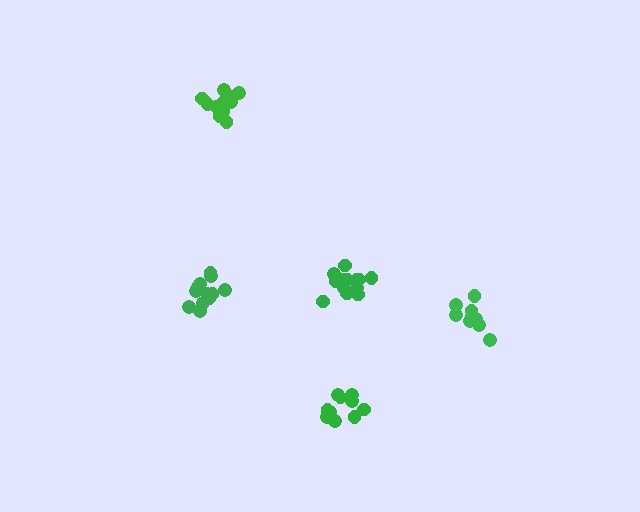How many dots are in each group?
Group 1: 10 dots, Group 2: 13 dots, Group 3: 12 dots, Group 4: 11 dots, Group 5: 10 dots (56 total).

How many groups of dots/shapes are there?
There are 5 groups.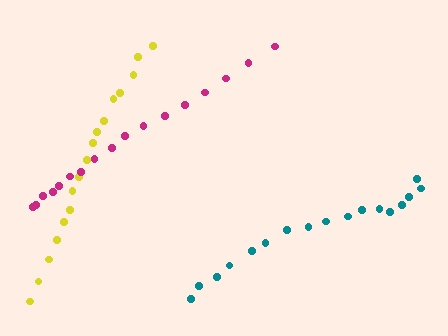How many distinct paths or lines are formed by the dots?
There are 3 distinct paths.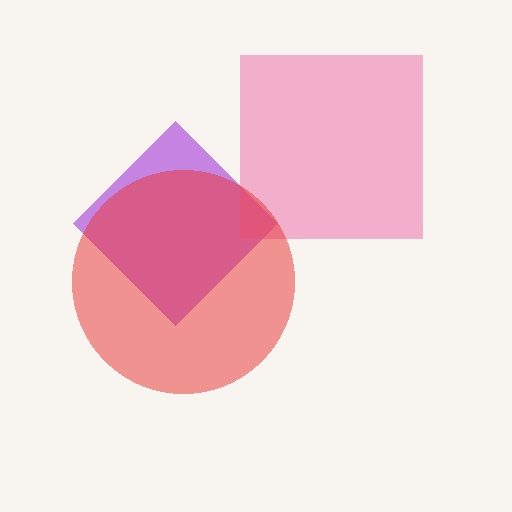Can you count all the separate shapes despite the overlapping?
Yes, there are 3 separate shapes.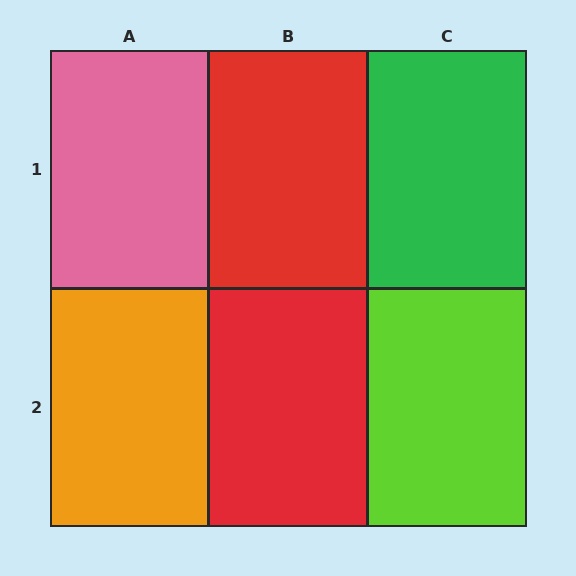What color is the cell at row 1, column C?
Green.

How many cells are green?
1 cell is green.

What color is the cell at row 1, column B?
Red.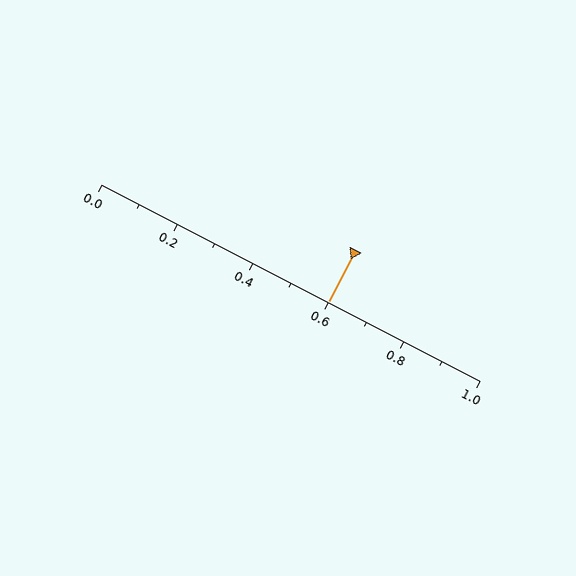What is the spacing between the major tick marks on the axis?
The major ticks are spaced 0.2 apart.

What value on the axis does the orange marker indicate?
The marker indicates approximately 0.6.